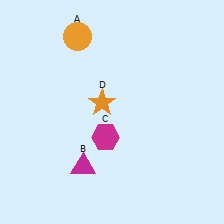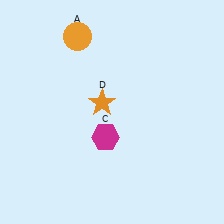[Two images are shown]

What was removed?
The magenta triangle (B) was removed in Image 2.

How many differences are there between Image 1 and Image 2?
There is 1 difference between the two images.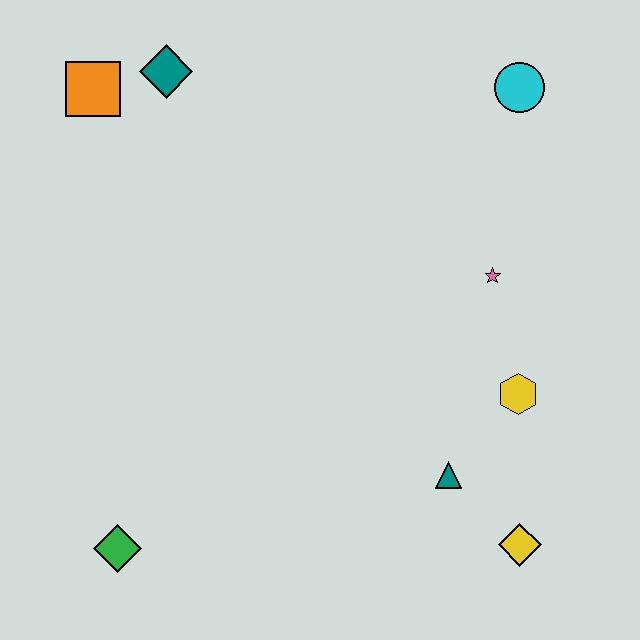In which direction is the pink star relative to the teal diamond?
The pink star is to the right of the teal diamond.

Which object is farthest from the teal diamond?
The yellow diamond is farthest from the teal diamond.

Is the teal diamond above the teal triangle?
Yes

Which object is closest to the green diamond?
The teal triangle is closest to the green diamond.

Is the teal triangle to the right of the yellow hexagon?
No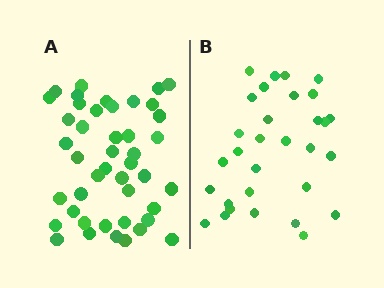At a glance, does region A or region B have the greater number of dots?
Region A (the left region) has more dots.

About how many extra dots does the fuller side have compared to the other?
Region A has approximately 15 more dots than region B.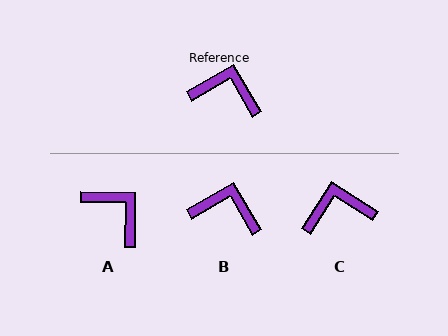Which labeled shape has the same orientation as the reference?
B.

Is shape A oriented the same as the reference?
No, it is off by about 31 degrees.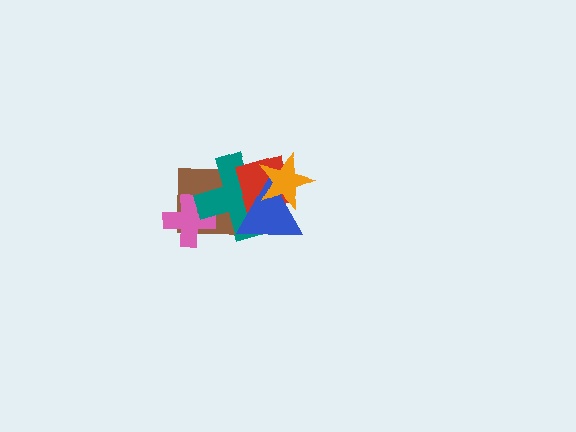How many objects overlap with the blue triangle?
4 objects overlap with the blue triangle.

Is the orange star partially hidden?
No, no other shape covers it.